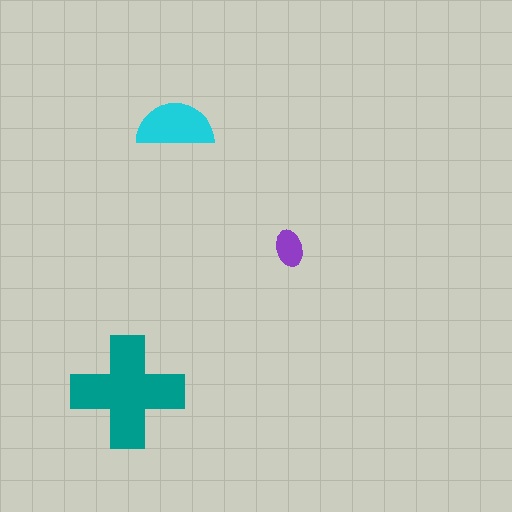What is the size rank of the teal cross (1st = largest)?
1st.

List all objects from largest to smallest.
The teal cross, the cyan semicircle, the purple ellipse.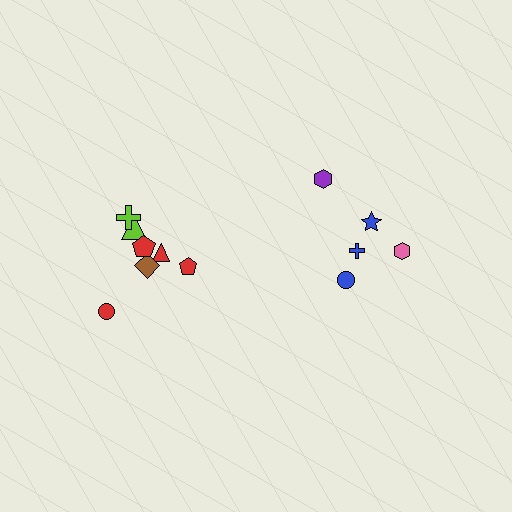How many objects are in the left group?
There are 7 objects.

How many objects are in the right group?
There are 5 objects.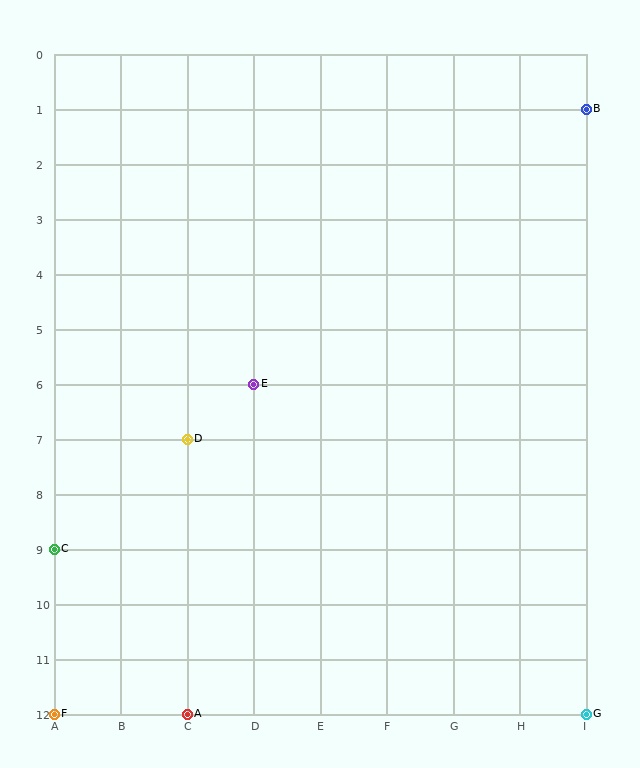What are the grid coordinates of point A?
Point A is at grid coordinates (C, 12).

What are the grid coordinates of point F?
Point F is at grid coordinates (A, 12).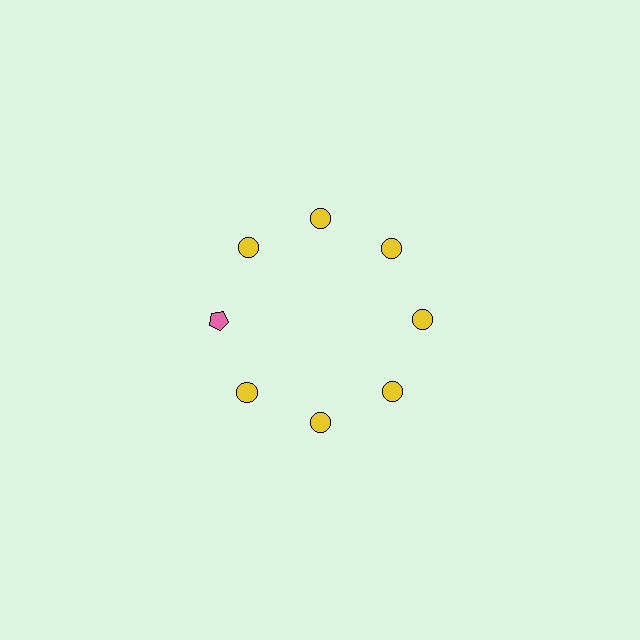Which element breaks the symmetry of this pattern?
The pink pentagon at roughly the 9 o'clock position breaks the symmetry. All other shapes are yellow circles.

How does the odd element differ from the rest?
It differs in both color (pink instead of yellow) and shape (pentagon instead of circle).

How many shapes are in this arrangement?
There are 8 shapes arranged in a ring pattern.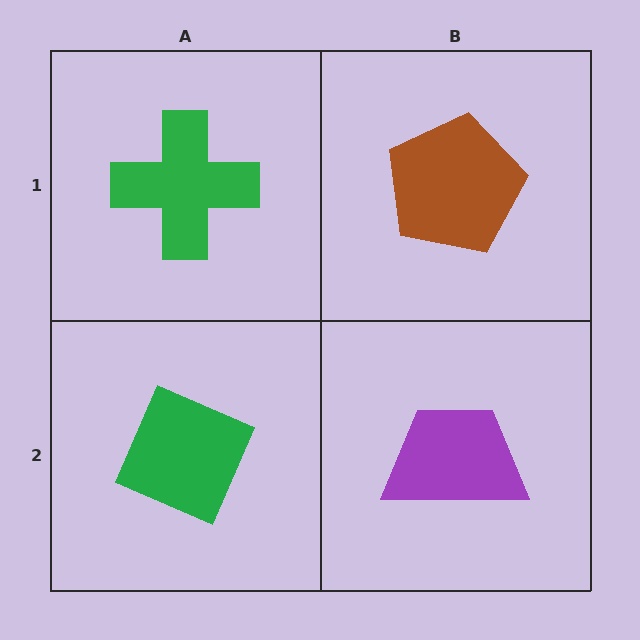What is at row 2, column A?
A green diamond.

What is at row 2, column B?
A purple trapezoid.